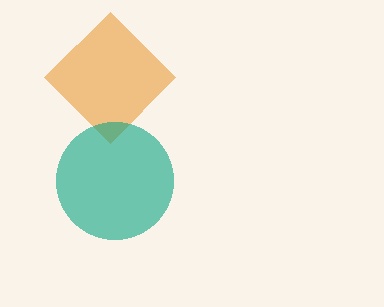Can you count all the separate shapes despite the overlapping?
Yes, there are 2 separate shapes.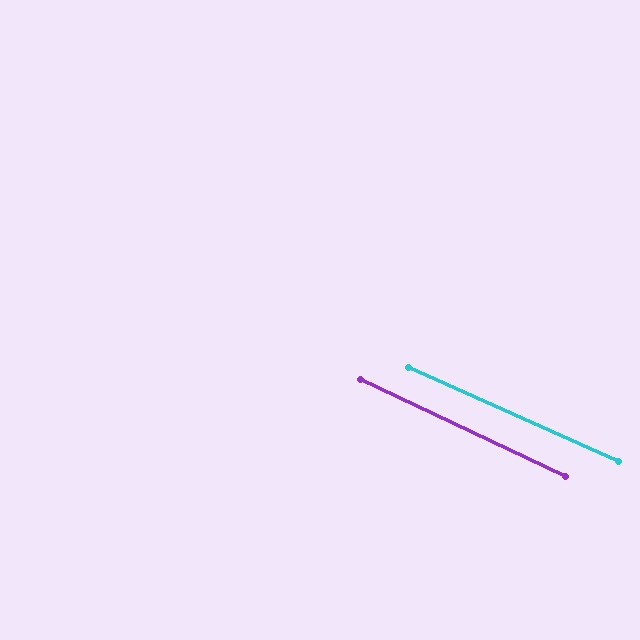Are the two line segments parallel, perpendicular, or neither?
Parallel — their directions differ by only 1.2°.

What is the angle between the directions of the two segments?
Approximately 1 degree.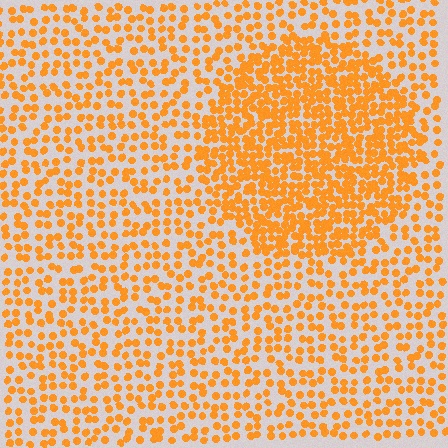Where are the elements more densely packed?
The elements are more densely packed inside the circle boundary.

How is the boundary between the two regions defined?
The boundary is defined by a change in element density (approximately 2.0x ratio). All elements are the same color, size, and shape.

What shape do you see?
I see a circle.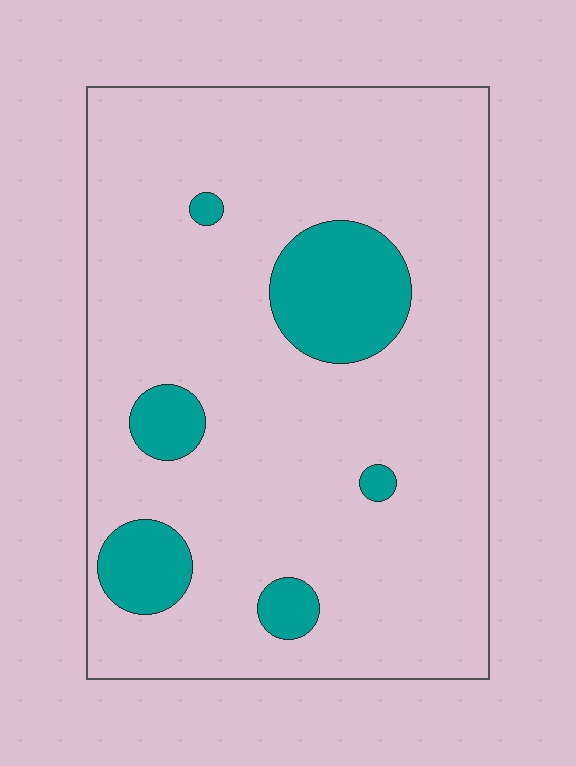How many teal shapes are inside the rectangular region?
6.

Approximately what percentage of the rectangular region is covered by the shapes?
Approximately 15%.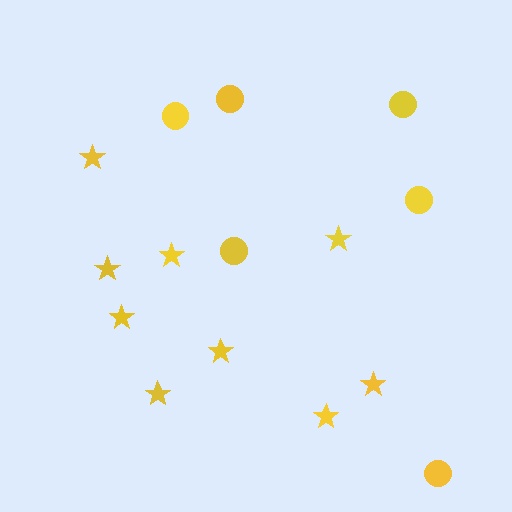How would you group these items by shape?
There are 2 groups: one group of circles (6) and one group of stars (9).